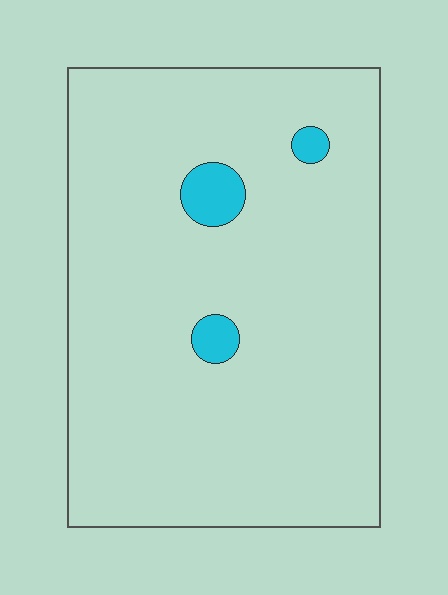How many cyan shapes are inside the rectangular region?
3.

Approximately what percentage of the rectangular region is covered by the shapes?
Approximately 5%.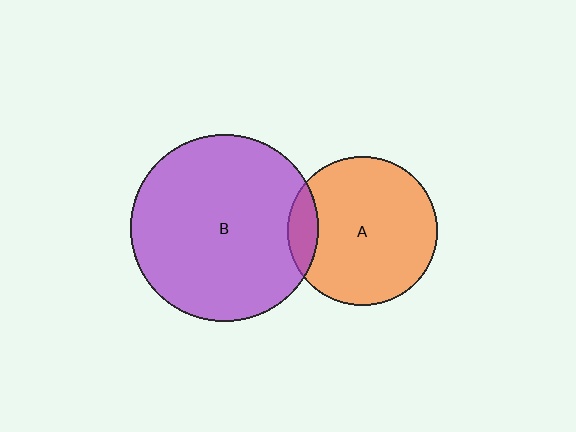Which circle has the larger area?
Circle B (purple).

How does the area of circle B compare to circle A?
Approximately 1.6 times.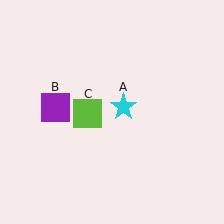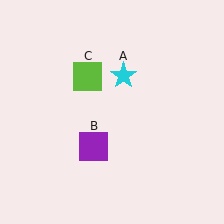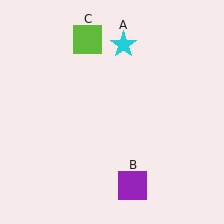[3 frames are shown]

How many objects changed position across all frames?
3 objects changed position: cyan star (object A), purple square (object B), lime square (object C).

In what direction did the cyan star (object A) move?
The cyan star (object A) moved up.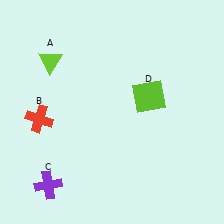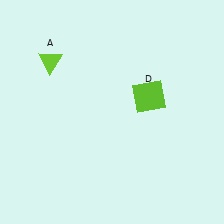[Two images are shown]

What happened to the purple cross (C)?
The purple cross (C) was removed in Image 2. It was in the bottom-left area of Image 1.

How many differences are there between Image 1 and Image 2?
There are 2 differences between the two images.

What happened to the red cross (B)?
The red cross (B) was removed in Image 2. It was in the bottom-left area of Image 1.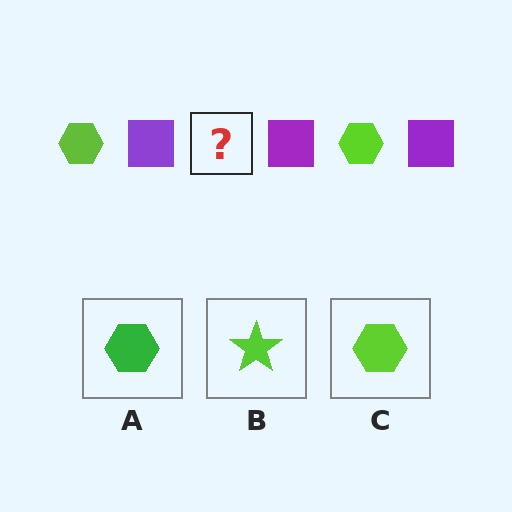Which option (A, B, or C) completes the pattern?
C.